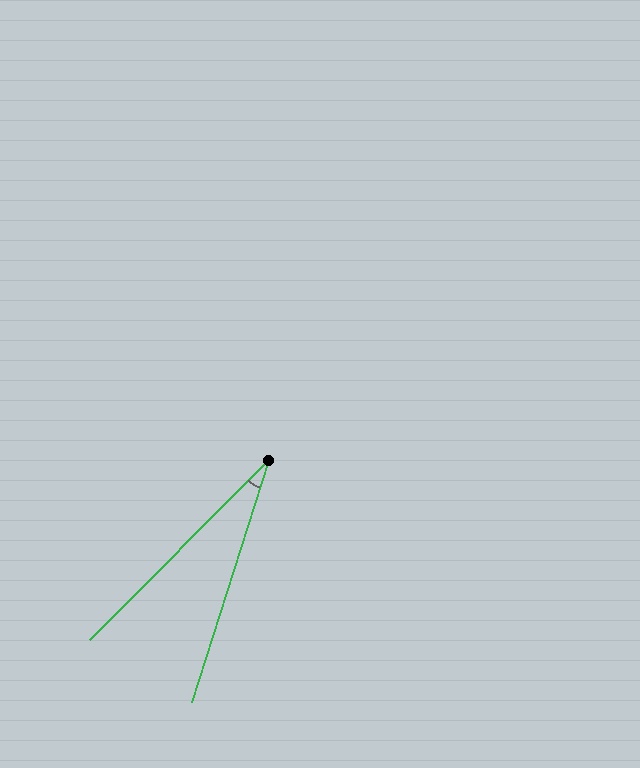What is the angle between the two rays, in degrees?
Approximately 27 degrees.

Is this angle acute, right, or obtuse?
It is acute.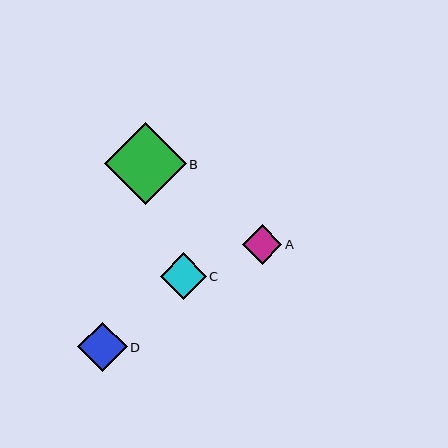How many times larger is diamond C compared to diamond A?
Diamond C is approximately 1.2 times the size of diamond A.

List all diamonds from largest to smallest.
From largest to smallest: B, D, C, A.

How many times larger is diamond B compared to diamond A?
Diamond B is approximately 2.1 times the size of diamond A.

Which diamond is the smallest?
Diamond A is the smallest with a size of approximately 39 pixels.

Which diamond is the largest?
Diamond B is the largest with a size of approximately 82 pixels.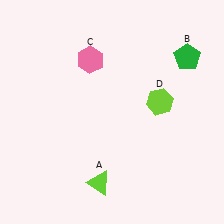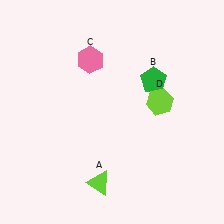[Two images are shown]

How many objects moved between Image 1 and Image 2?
1 object moved between the two images.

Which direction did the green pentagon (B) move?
The green pentagon (B) moved left.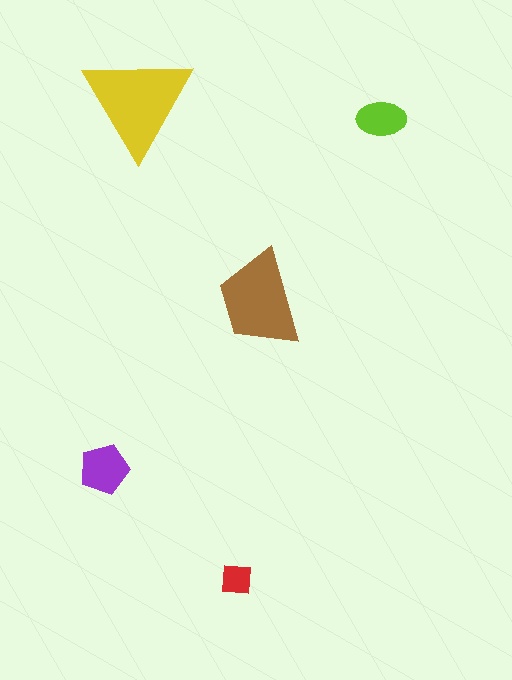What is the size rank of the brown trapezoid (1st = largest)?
2nd.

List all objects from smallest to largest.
The red square, the lime ellipse, the purple pentagon, the brown trapezoid, the yellow triangle.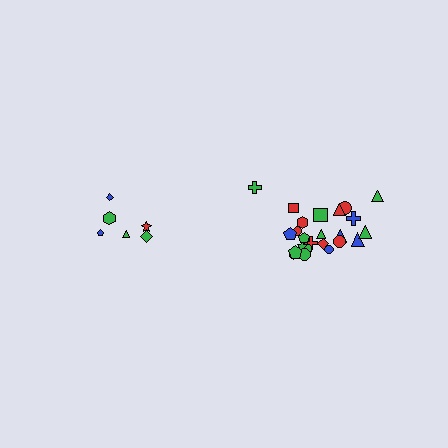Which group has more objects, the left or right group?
The right group.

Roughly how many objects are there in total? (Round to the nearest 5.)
Roughly 30 objects in total.